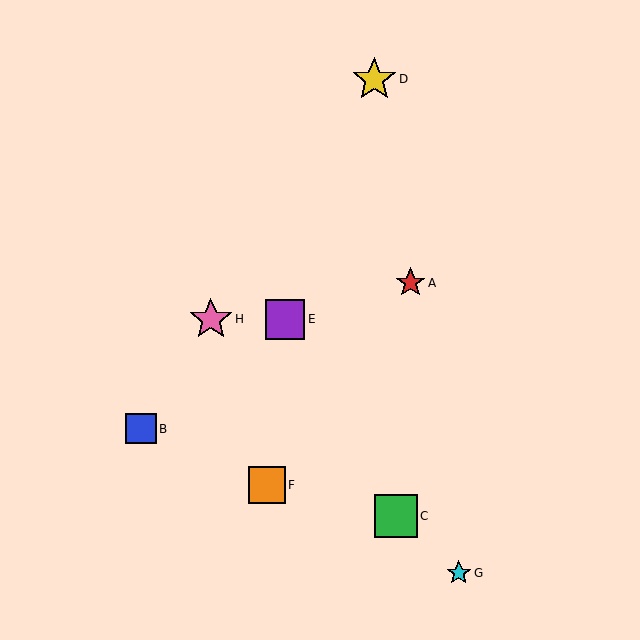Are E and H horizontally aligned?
Yes, both are at y≈319.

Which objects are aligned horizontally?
Objects E, H are aligned horizontally.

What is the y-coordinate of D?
Object D is at y≈79.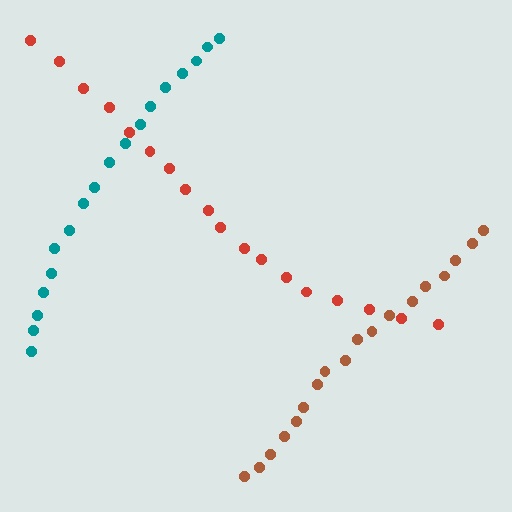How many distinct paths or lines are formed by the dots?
There are 3 distinct paths.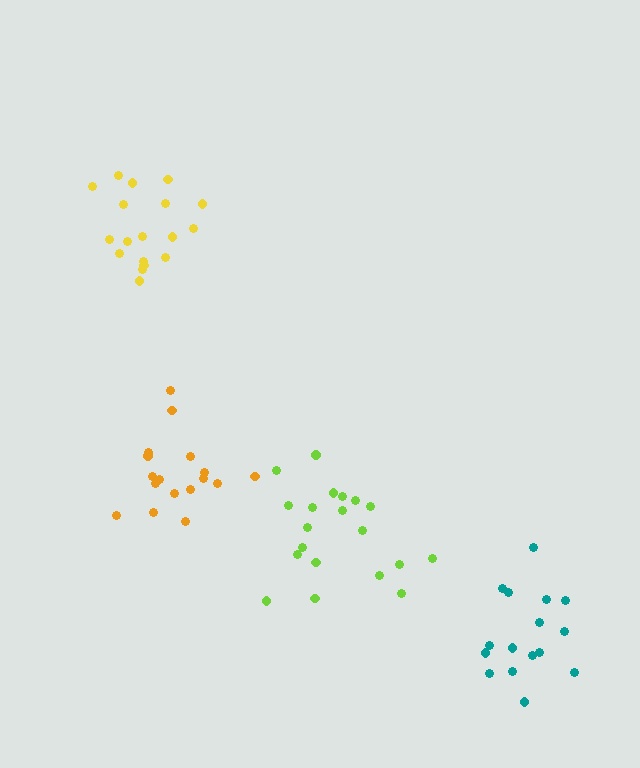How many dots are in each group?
Group 1: 18 dots, Group 2: 20 dots, Group 3: 18 dots, Group 4: 16 dots (72 total).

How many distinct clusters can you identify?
There are 4 distinct clusters.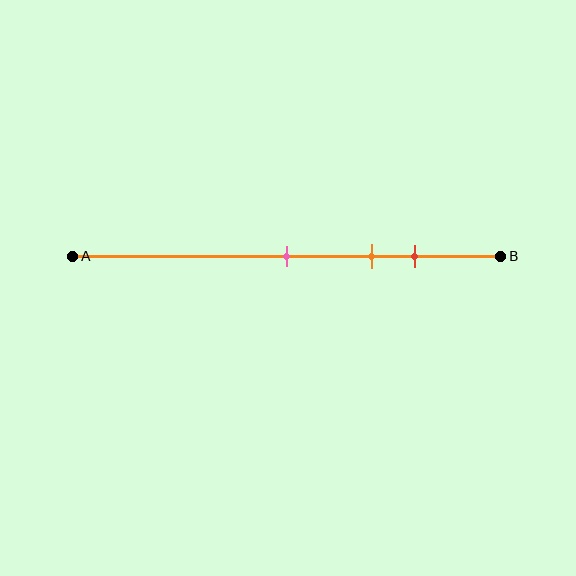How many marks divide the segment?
There are 3 marks dividing the segment.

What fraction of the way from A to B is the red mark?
The red mark is approximately 80% (0.8) of the way from A to B.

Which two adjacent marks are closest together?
The orange and red marks are the closest adjacent pair.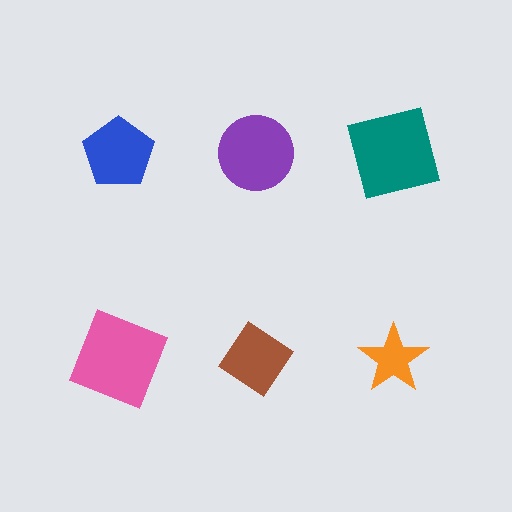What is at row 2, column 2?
A brown diamond.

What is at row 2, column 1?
A pink square.